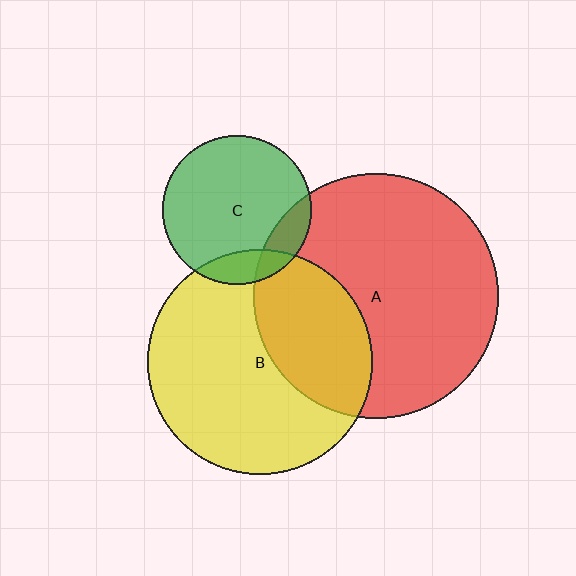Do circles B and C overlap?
Yes.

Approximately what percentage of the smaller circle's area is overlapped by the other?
Approximately 15%.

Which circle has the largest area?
Circle A (red).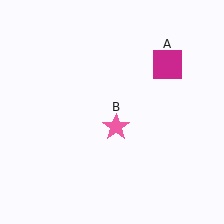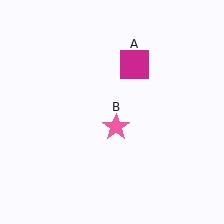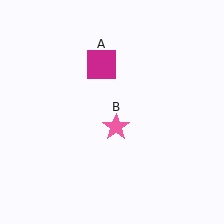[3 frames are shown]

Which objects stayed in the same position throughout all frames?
Pink star (object B) remained stationary.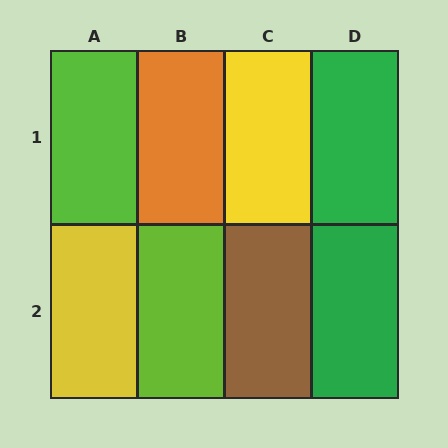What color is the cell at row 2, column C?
Brown.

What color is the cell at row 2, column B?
Lime.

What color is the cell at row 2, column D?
Green.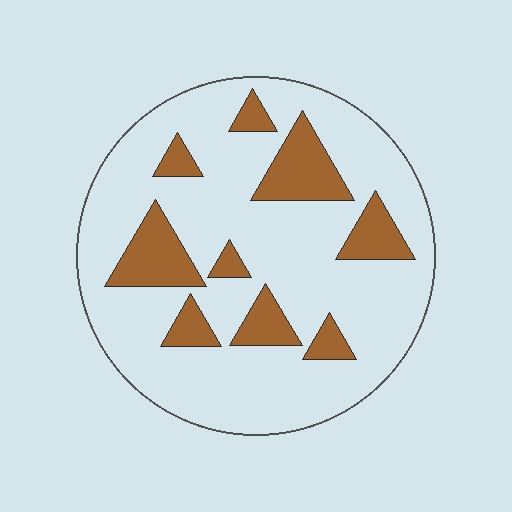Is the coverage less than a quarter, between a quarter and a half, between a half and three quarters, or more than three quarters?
Less than a quarter.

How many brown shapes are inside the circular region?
9.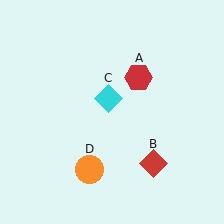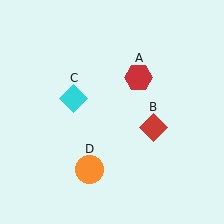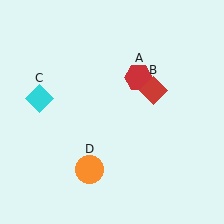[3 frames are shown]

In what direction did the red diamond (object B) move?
The red diamond (object B) moved up.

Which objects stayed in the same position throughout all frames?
Red hexagon (object A) and orange circle (object D) remained stationary.